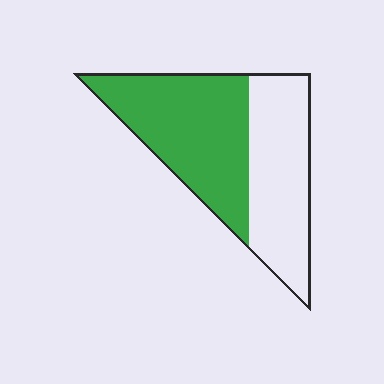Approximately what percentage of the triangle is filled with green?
Approximately 55%.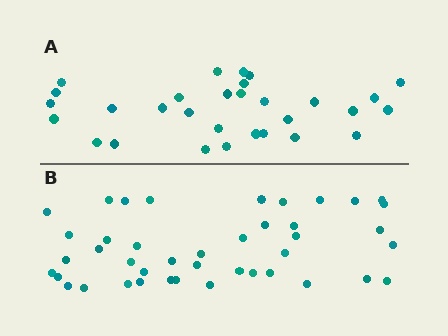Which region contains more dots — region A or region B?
Region B (the bottom region) has more dots.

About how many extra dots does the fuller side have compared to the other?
Region B has roughly 12 or so more dots than region A.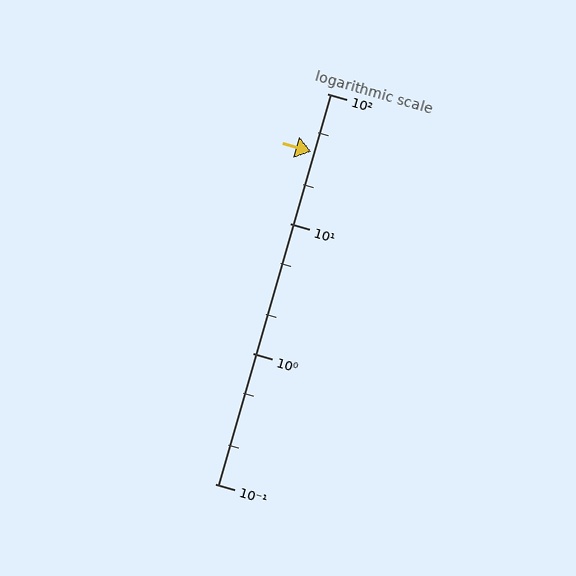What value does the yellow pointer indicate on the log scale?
The pointer indicates approximately 36.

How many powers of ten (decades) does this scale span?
The scale spans 3 decades, from 0.1 to 100.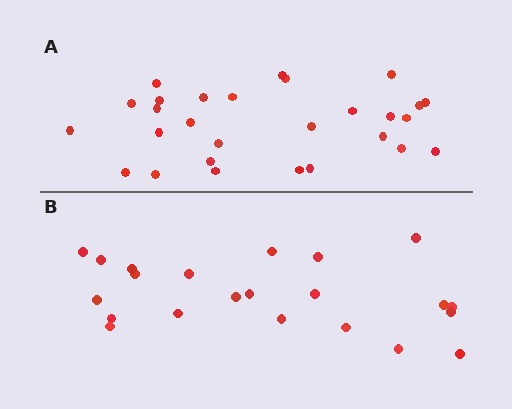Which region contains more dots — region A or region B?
Region A (the top region) has more dots.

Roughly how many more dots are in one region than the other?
Region A has about 6 more dots than region B.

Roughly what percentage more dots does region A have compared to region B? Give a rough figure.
About 25% more.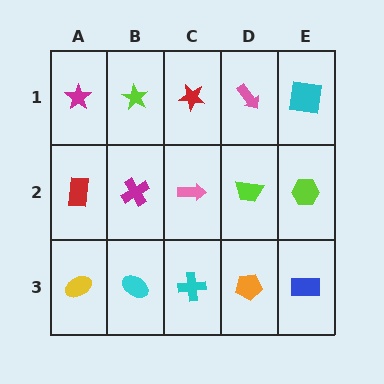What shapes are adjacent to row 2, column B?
A lime star (row 1, column B), a cyan ellipse (row 3, column B), a red rectangle (row 2, column A), a pink arrow (row 2, column C).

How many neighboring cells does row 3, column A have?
2.